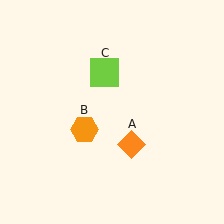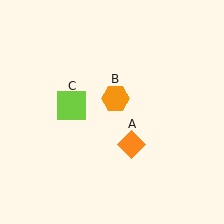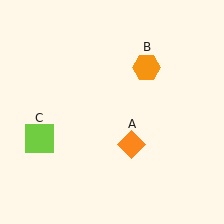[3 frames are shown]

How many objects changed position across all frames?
2 objects changed position: orange hexagon (object B), lime square (object C).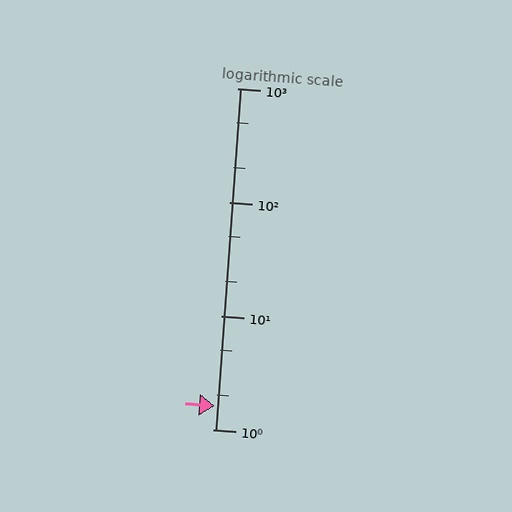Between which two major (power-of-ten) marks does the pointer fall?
The pointer is between 1 and 10.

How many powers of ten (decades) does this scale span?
The scale spans 3 decades, from 1 to 1000.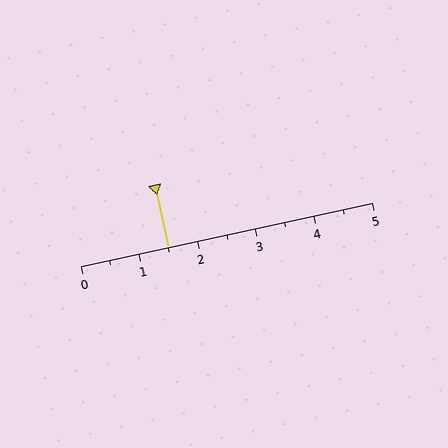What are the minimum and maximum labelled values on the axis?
The axis runs from 0 to 5.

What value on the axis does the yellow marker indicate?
The marker indicates approximately 1.5.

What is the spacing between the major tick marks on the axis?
The major ticks are spaced 1 apart.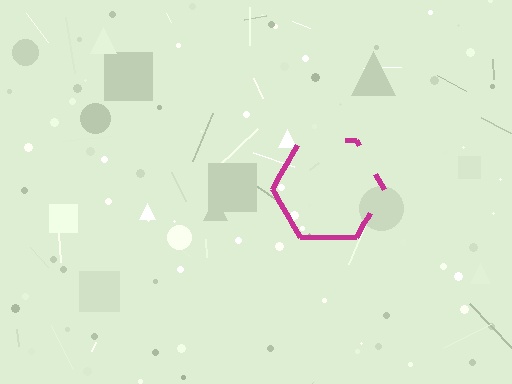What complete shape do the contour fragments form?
The contour fragments form a hexagon.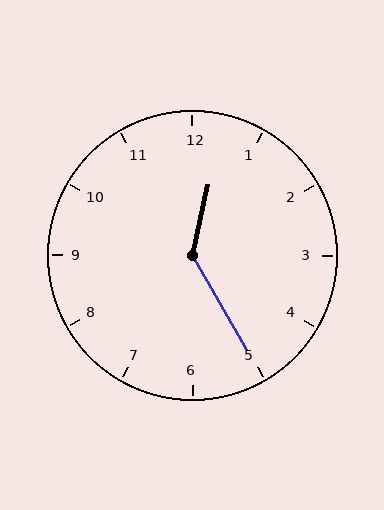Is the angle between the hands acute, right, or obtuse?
It is obtuse.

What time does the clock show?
12:25.